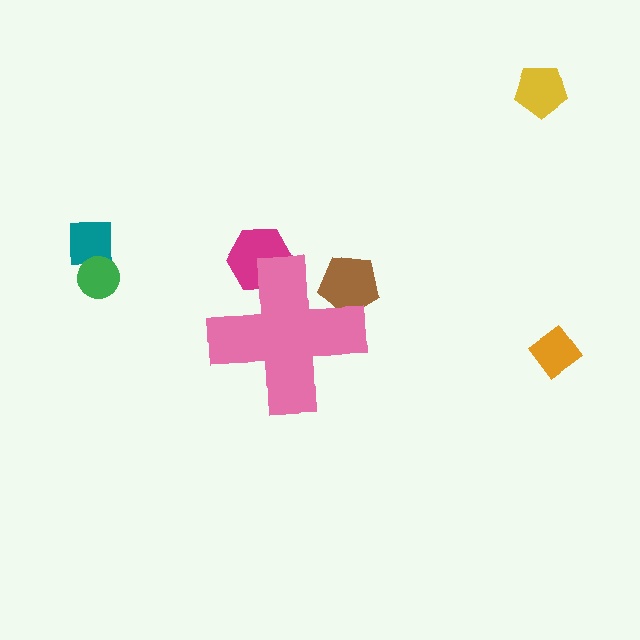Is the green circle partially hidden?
No, the green circle is fully visible.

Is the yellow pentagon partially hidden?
No, the yellow pentagon is fully visible.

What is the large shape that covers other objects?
A pink cross.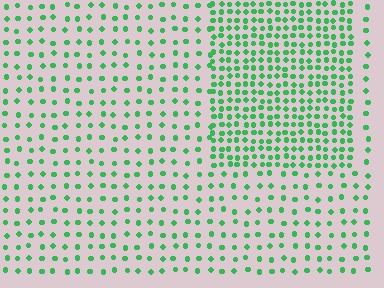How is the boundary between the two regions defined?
The boundary is defined by a change in element density (approximately 2.2x ratio). All elements are the same color, size, and shape.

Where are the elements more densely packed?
The elements are more densely packed inside the rectangle boundary.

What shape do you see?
I see a rectangle.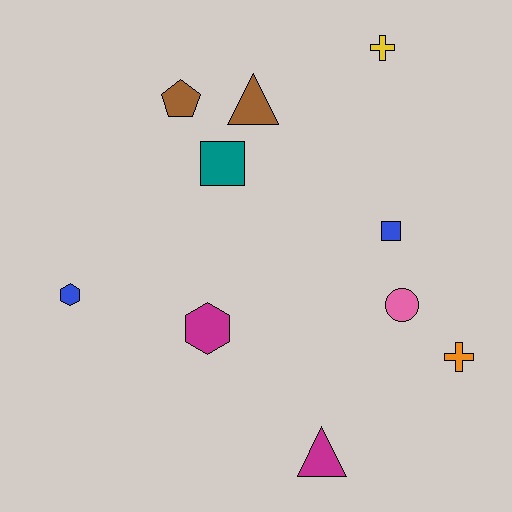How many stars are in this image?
There are no stars.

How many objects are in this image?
There are 10 objects.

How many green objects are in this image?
There are no green objects.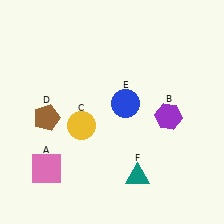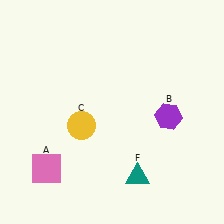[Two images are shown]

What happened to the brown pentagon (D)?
The brown pentagon (D) was removed in Image 2. It was in the bottom-left area of Image 1.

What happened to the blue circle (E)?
The blue circle (E) was removed in Image 2. It was in the top-right area of Image 1.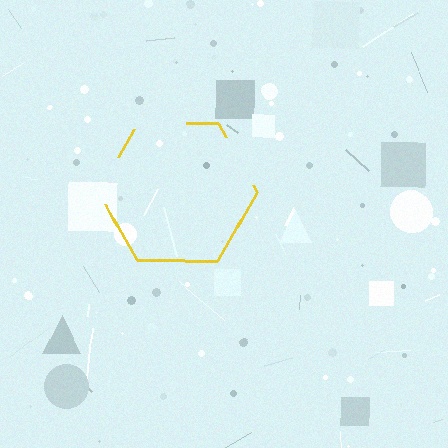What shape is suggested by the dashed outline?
The dashed outline suggests a hexagon.